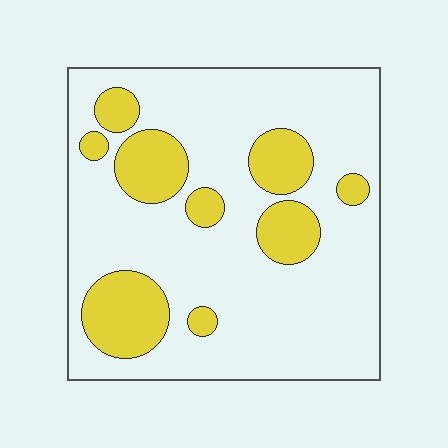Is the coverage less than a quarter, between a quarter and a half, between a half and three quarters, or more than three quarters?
Less than a quarter.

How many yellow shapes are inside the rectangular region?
9.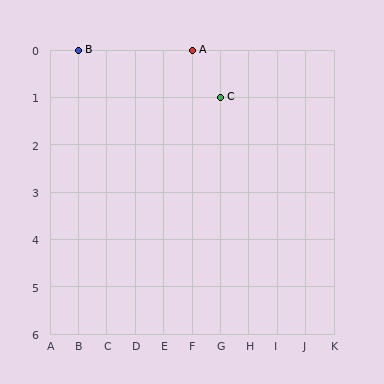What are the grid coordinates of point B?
Point B is at grid coordinates (B, 0).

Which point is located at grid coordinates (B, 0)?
Point B is at (B, 0).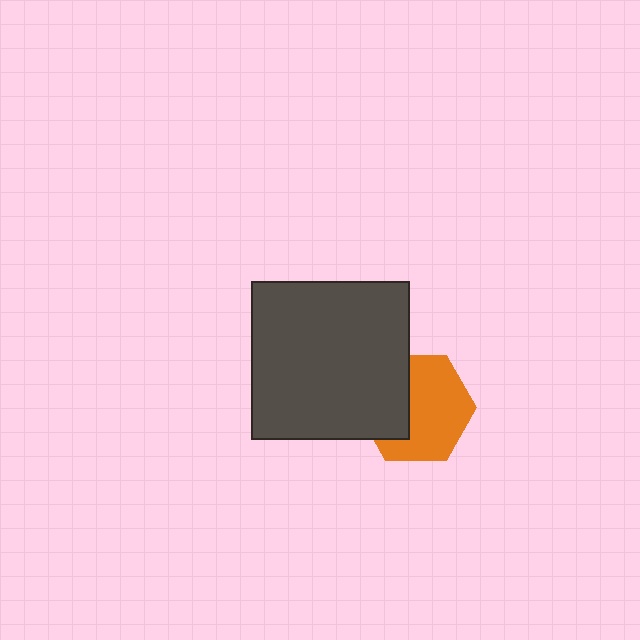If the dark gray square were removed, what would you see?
You would see the complete orange hexagon.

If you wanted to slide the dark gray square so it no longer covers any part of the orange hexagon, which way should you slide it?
Slide it left — that is the most direct way to separate the two shapes.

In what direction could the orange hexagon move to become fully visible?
The orange hexagon could move right. That would shift it out from behind the dark gray square entirely.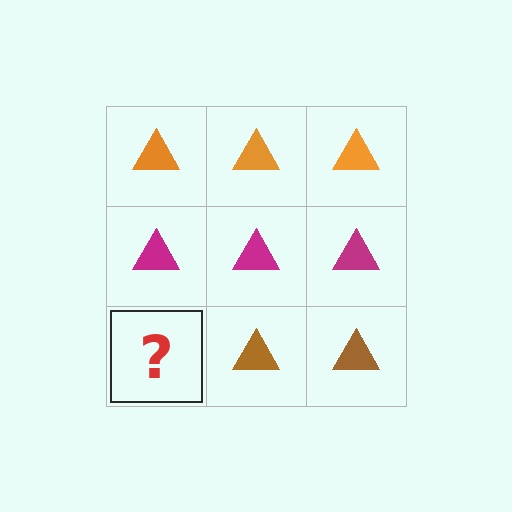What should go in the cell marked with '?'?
The missing cell should contain a brown triangle.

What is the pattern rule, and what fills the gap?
The rule is that each row has a consistent color. The gap should be filled with a brown triangle.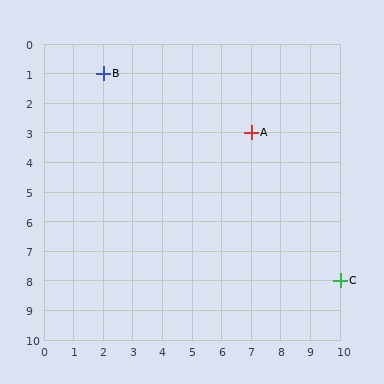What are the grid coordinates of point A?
Point A is at grid coordinates (7, 3).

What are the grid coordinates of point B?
Point B is at grid coordinates (2, 1).